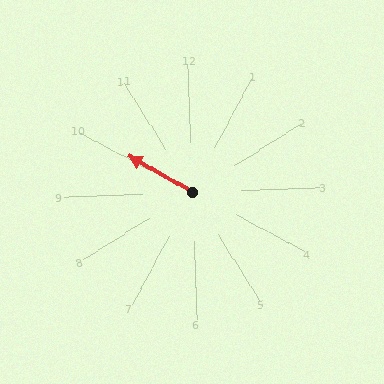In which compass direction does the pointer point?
Northwest.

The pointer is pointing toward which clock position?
Roughly 10 o'clock.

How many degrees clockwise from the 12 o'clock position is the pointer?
Approximately 302 degrees.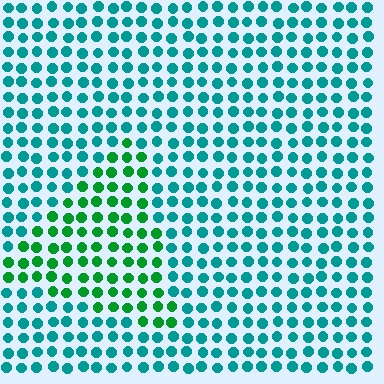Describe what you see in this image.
The image is filled with small teal elements in a uniform arrangement. A triangle-shaped region is visible where the elements are tinted to a slightly different hue, forming a subtle color boundary.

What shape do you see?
I see a triangle.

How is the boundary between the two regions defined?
The boundary is defined purely by a slight shift in hue (about 42 degrees). Spacing, size, and orientation are identical on both sides.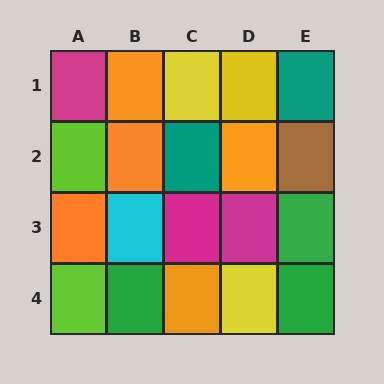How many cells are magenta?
3 cells are magenta.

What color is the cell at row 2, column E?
Brown.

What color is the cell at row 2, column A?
Lime.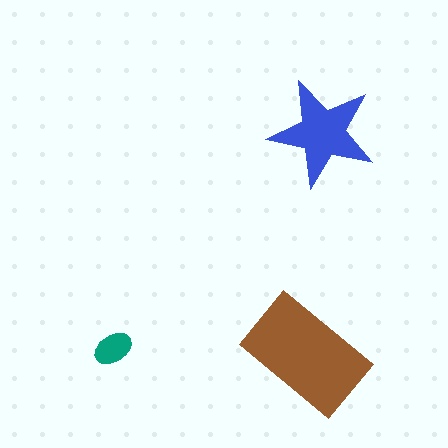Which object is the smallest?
The teal ellipse.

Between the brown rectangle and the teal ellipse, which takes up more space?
The brown rectangle.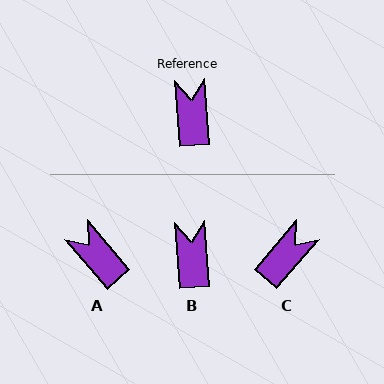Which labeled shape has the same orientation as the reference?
B.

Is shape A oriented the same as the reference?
No, it is off by about 36 degrees.